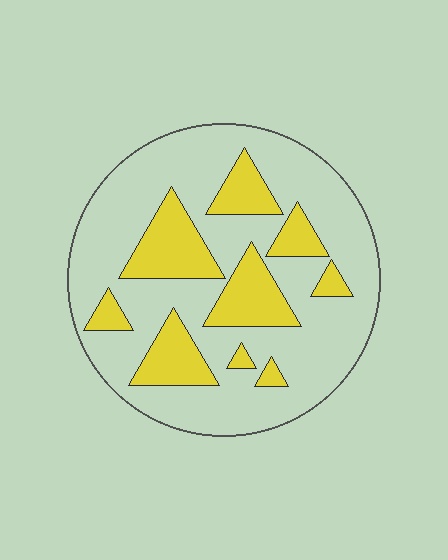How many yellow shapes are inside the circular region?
9.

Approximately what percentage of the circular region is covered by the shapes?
Approximately 25%.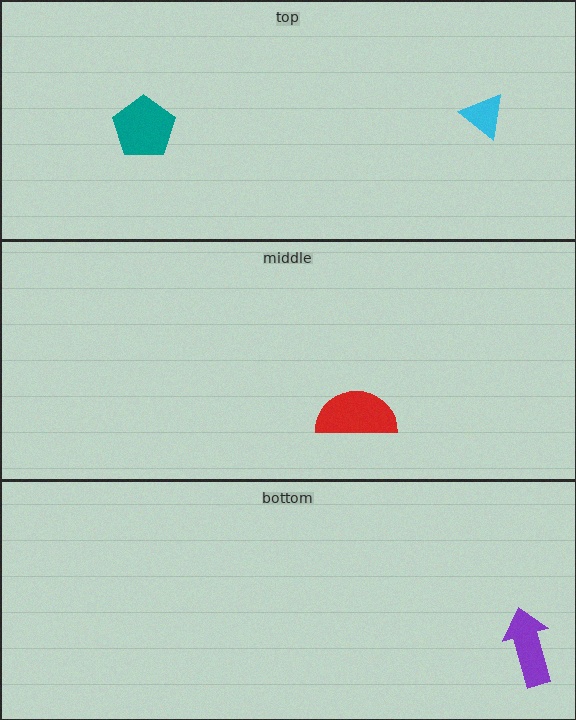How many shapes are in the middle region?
1.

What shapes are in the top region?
The cyan triangle, the teal pentagon.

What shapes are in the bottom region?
The purple arrow.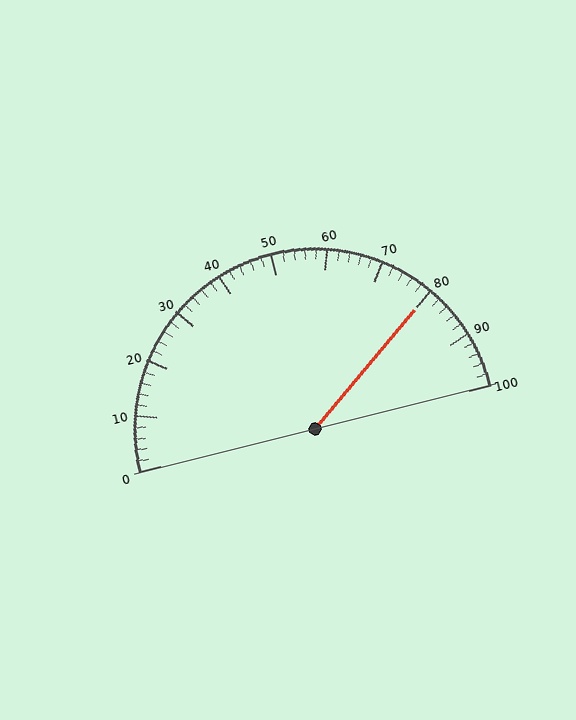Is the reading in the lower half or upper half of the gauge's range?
The reading is in the upper half of the range (0 to 100).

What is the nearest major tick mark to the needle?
The nearest major tick mark is 80.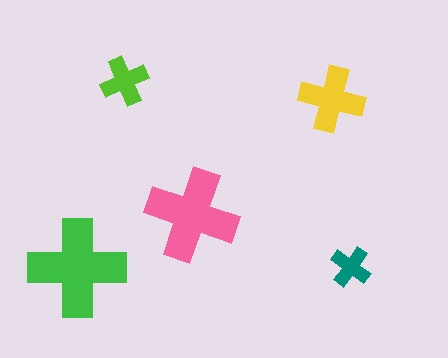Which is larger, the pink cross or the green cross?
The green one.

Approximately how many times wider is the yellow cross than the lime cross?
About 1.5 times wider.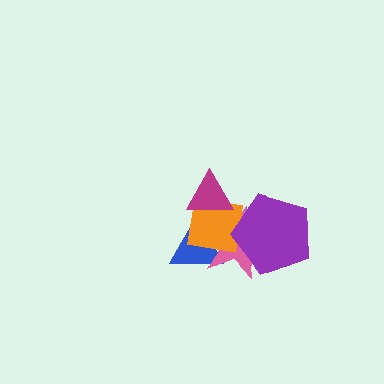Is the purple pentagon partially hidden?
No, no other shape covers it.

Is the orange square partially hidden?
Yes, it is partially covered by another shape.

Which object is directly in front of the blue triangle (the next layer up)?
The pink star is directly in front of the blue triangle.